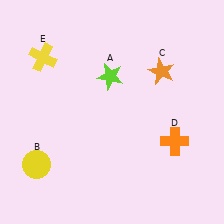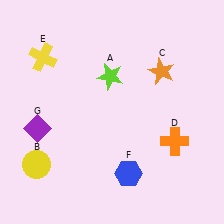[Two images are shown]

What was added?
A blue hexagon (F), a purple diamond (G) were added in Image 2.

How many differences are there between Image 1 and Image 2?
There are 2 differences between the two images.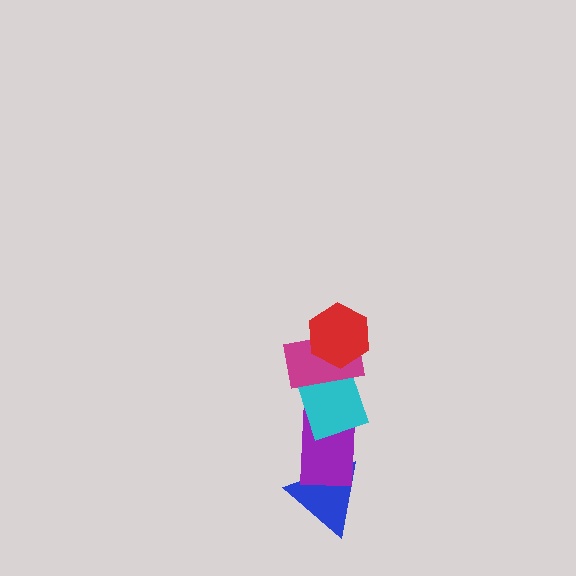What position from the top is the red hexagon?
The red hexagon is 1st from the top.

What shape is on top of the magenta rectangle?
The red hexagon is on top of the magenta rectangle.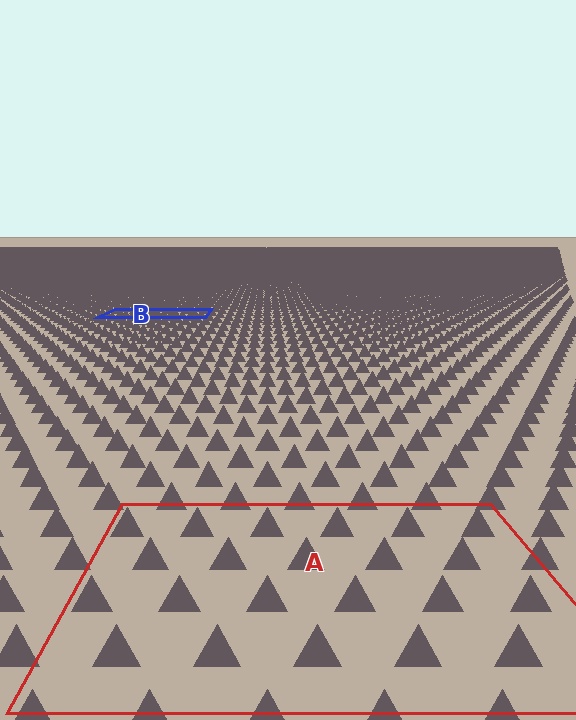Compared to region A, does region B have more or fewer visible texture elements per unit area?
Region B has more texture elements per unit area — they are packed more densely because it is farther away.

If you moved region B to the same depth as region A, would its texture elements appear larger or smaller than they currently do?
They would appear larger. At a closer depth, the same texture elements are projected at a bigger on-screen size.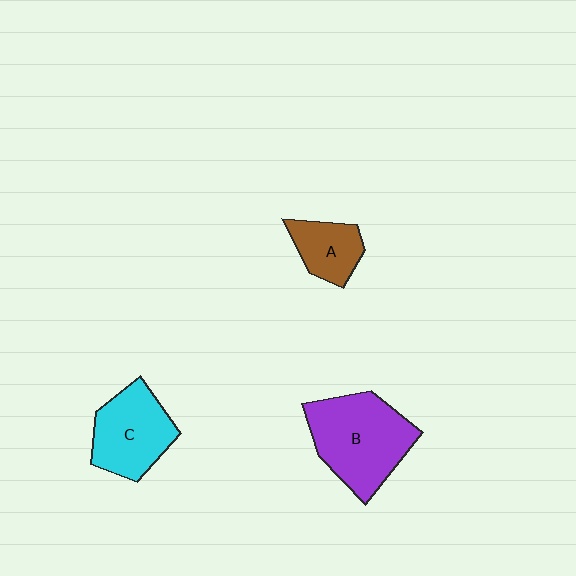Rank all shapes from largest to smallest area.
From largest to smallest: B (purple), C (cyan), A (brown).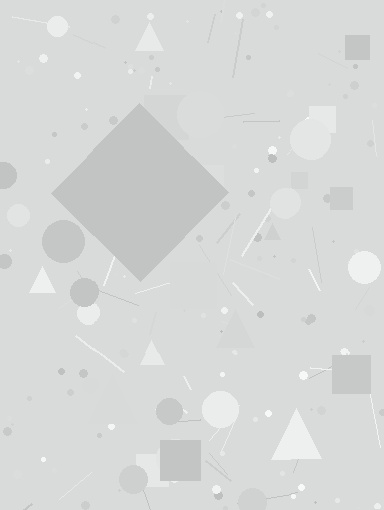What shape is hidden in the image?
A diamond is hidden in the image.